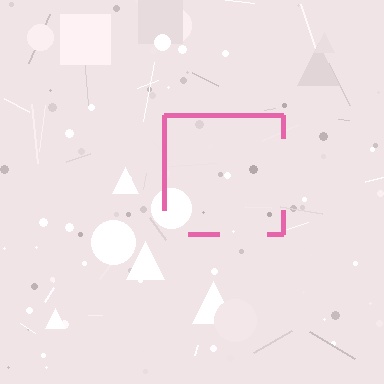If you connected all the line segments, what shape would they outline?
They would outline a square.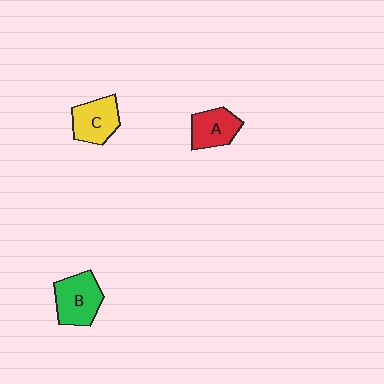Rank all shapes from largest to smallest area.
From largest to smallest: B (green), C (yellow), A (red).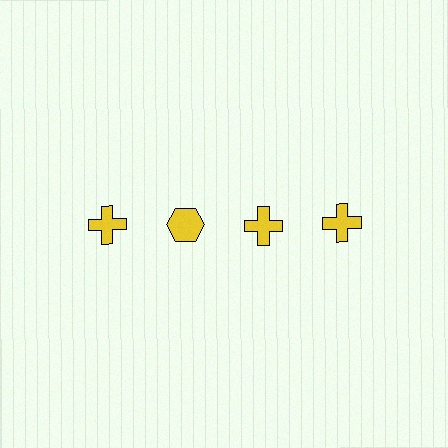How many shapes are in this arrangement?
There are 4 shapes arranged in a grid pattern.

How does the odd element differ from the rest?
It has a different shape: hexagon instead of cross.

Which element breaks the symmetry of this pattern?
The yellow hexagon in the top row, second from left column breaks the symmetry. All other shapes are yellow crosses.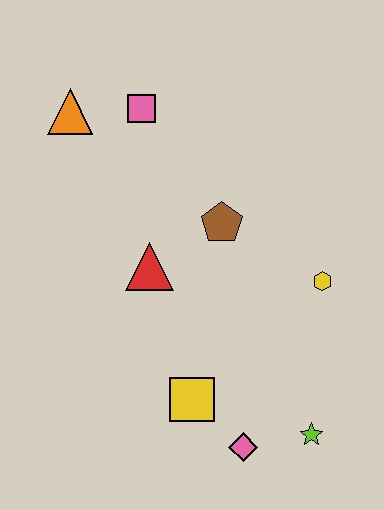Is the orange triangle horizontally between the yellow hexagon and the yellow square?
No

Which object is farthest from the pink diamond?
The orange triangle is farthest from the pink diamond.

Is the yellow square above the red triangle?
No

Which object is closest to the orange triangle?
The pink square is closest to the orange triangle.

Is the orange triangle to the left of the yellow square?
Yes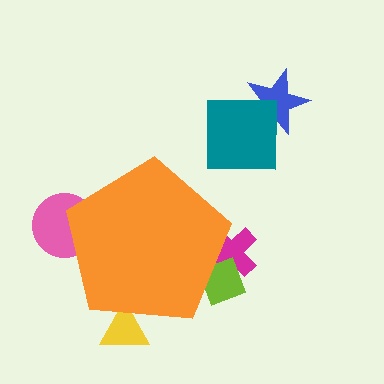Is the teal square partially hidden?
No, the teal square is fully visible.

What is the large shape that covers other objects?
An orange pentagon.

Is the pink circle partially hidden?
Yes, the pink circle is partially hidden behind the orange pentagon.